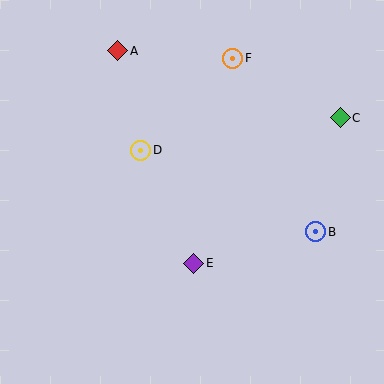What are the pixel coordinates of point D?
Point D is at (141, 150).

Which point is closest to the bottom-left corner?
Point E is closest to the bottom-left corner.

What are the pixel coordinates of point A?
Point A is at (118, 51).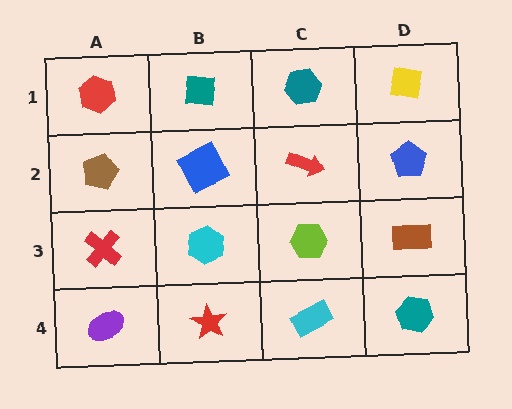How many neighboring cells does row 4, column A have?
2.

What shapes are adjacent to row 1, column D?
A blue pentagon (row 2, column D), a teal hexagon (row 1, column C).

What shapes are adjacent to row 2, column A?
A red hexagon (row 1, column A), a red cross (row 3, column A), a blue square (row 2, column B).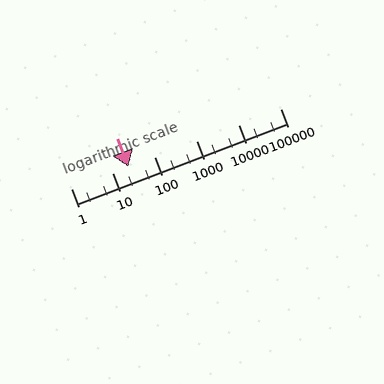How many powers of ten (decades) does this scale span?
The scale spans 5 decades, from 1 to 100000.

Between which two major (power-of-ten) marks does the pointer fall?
The pointer is between 10 and 100.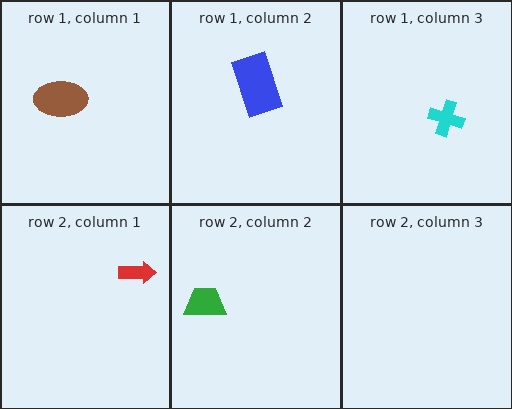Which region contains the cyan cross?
The row 1, column 3 region.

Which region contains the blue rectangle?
The row 1, column 2 region.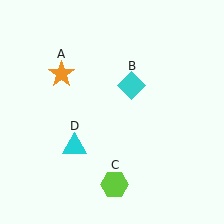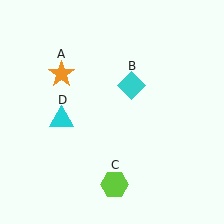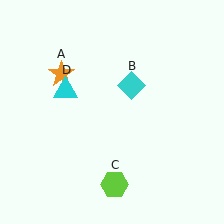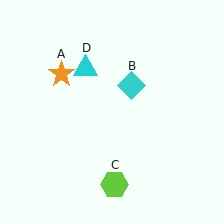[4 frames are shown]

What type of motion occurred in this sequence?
The cyan triangle (object D) rotated clockwise around the center of the scene.